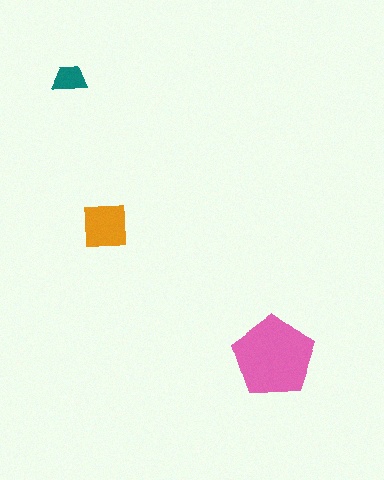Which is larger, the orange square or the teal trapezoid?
The orange square.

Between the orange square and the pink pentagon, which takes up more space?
The pink pentagon.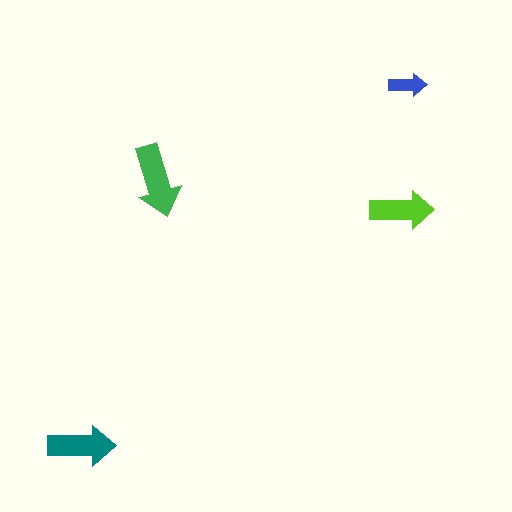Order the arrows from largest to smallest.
the green one, the teal one, the lime one, the blue one.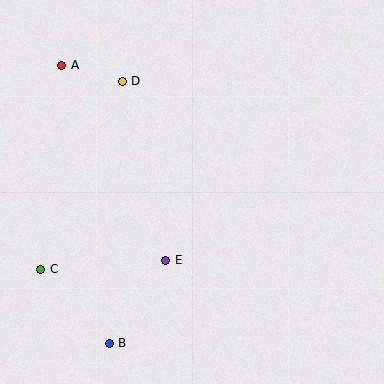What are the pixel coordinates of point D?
Point D is at (122, 81).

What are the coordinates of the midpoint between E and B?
The midpoint between E and B is at (137, 302).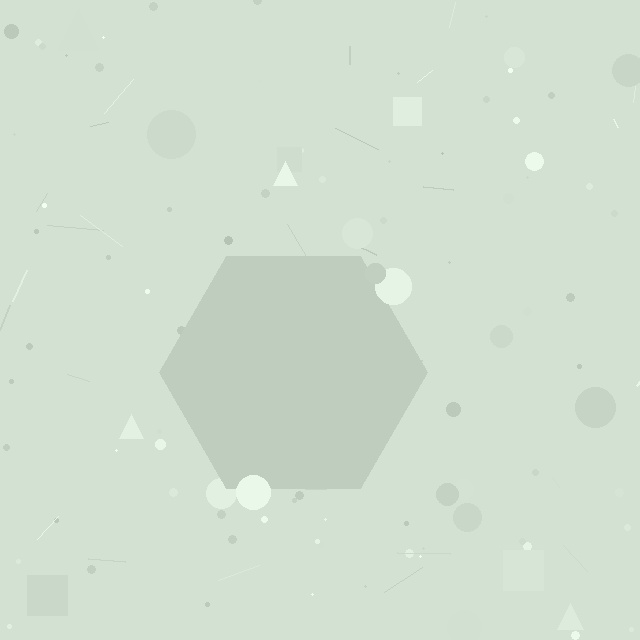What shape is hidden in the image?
A hexagon is hidden in the image.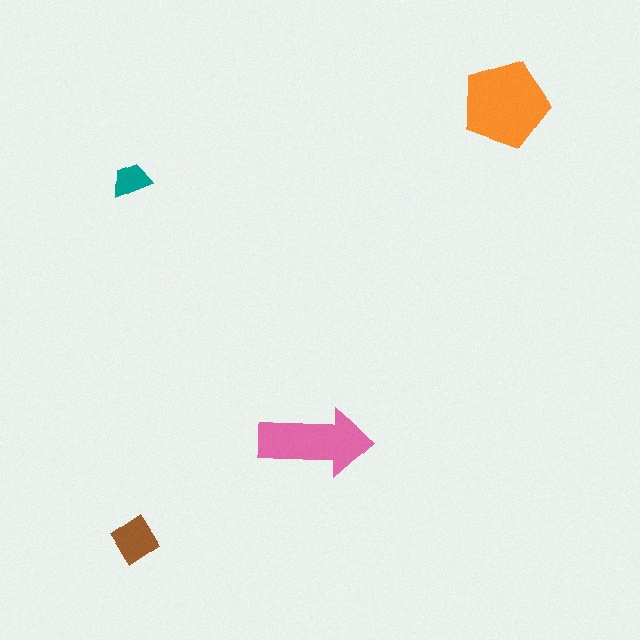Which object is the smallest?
The teal trapezoid.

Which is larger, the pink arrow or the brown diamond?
The pink arrow.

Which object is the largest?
The orange pentagon.